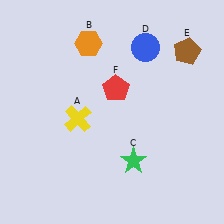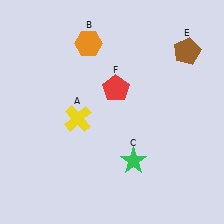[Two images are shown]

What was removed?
The blue circle (D) was removed in Image 2.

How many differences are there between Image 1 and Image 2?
There is 1 difference between the two images.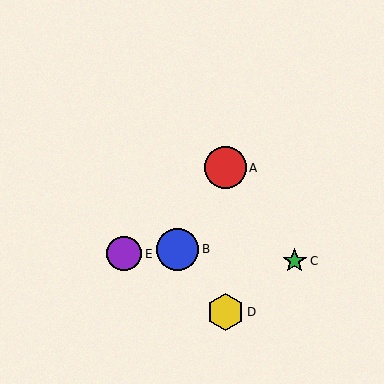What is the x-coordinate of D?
Object D is at x≈225.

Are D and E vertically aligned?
No, D is at x≈225 and E is at x≈124.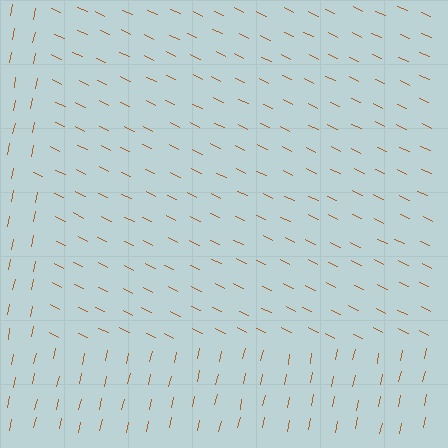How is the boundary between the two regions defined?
The boundary is defined purely by a change in line orientation (approximately 76 degrees difference). All lines are the same color and thickness.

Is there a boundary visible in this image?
Yes, there is a texture boundary formed by a change in line orientation.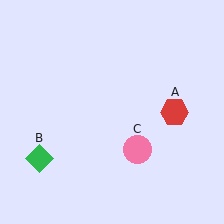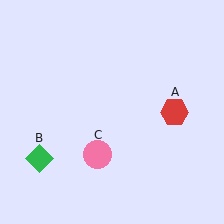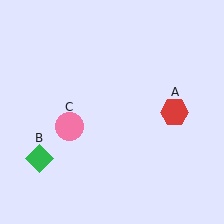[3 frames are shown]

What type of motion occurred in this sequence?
The pink circle (object C) rotated clockwise around the center of the scene.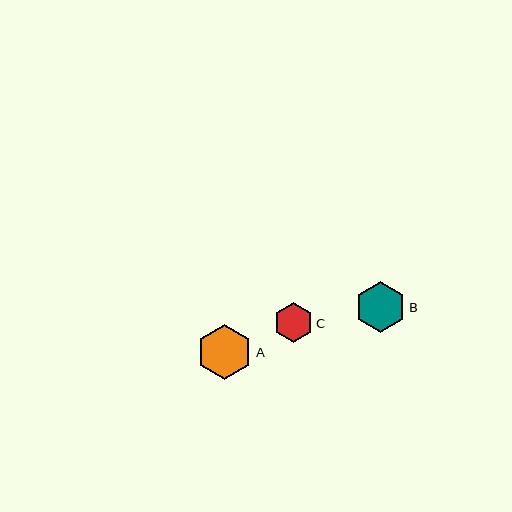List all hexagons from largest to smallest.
From largest to smallest: A, B, C.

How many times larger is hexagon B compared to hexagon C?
Hexagon B is approximately 1.3 times the size of hexagon C.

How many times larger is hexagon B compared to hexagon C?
Hexagon B is approximately 1.3 times the size of hexagon C.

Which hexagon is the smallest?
Hexagon C is the smallest with a size of approximately 40 pixels.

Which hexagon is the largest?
Hexagon A is the largest with a size of approximately 55 pixels.